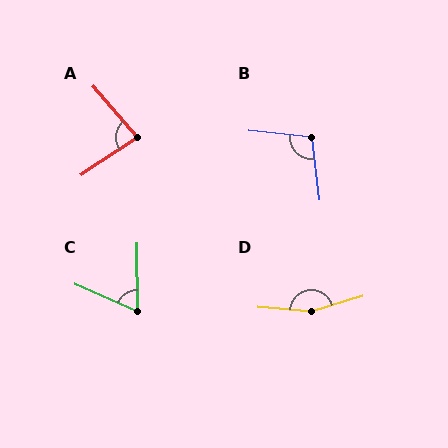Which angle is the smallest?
C, at approximately 66 degrees.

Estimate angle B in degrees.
Approximately 102 degrees.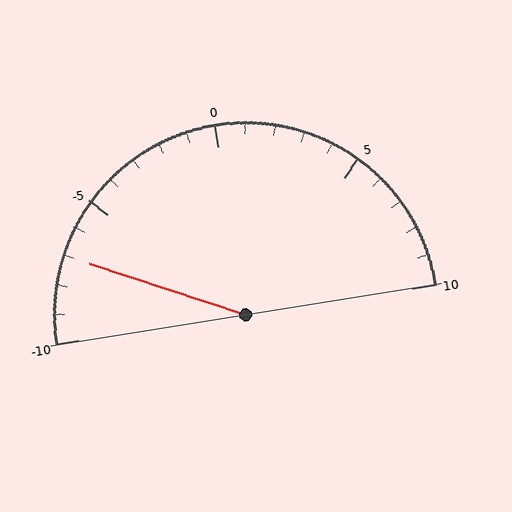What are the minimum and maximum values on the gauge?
The gauge ranges from -10 to 10.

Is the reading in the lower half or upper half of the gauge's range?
The reading is in the lower half of the range (-10 to 10).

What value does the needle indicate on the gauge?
The needle indicates approximately -7.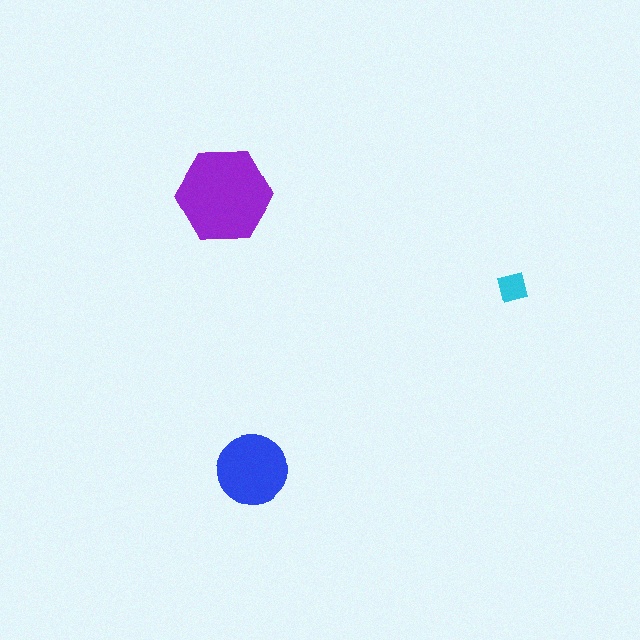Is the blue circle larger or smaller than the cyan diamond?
Larger.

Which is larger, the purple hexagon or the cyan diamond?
The purple hexagon.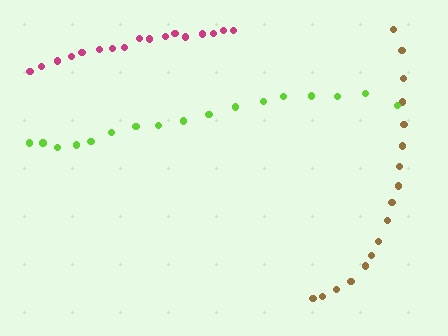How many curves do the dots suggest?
There are 3 distinct paths.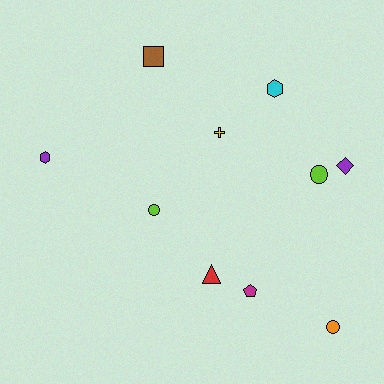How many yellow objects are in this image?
There is 1 yellow object.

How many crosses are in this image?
There is 1 cross.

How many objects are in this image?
There are 10 objects.